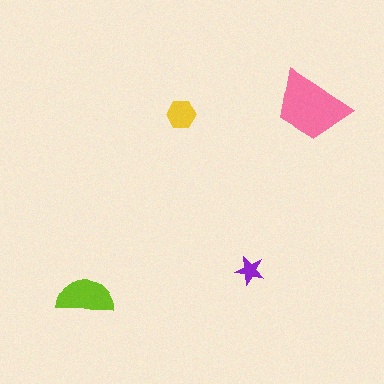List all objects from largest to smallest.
The pink trapezoid, the lime semicircle, the yellow hexagon, the purple star.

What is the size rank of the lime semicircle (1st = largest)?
2nd.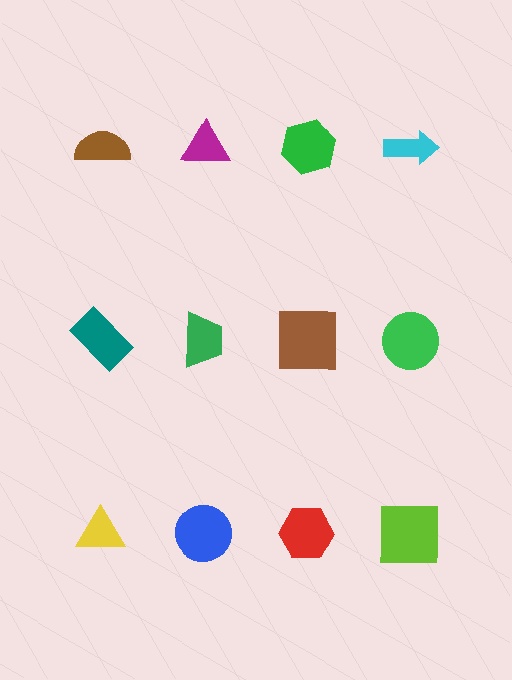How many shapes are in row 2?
4 shapes.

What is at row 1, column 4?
A cyan arrow.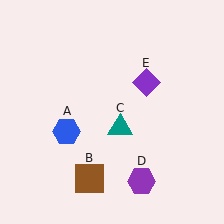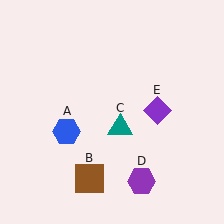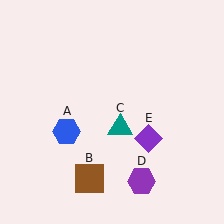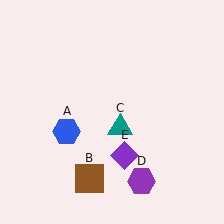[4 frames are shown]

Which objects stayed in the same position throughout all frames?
Blue hexagon (object A) and brown square (object B) and teal triangle (object C) and purple hexagon (object D) remained stationary.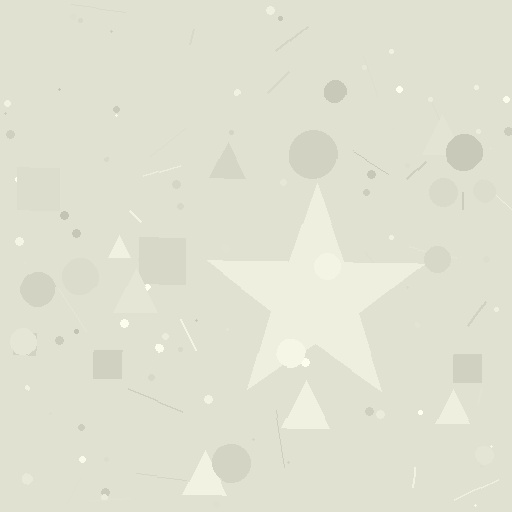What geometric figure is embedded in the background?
A star is embedded in the background.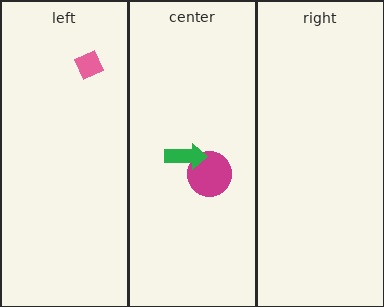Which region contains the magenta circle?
The center region.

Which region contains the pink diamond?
The left region.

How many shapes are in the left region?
1.